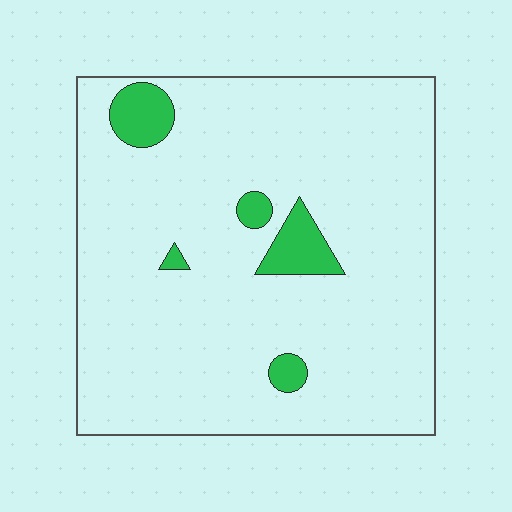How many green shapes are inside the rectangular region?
5.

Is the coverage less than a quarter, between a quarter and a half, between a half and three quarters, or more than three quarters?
Less than a quarter.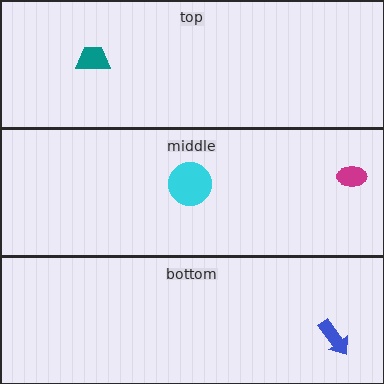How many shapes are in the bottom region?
1.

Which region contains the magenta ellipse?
The middle region.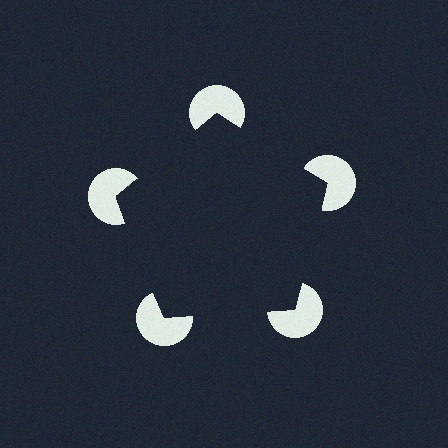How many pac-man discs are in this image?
There are 5 — one at each vertex of the illusory pentagon.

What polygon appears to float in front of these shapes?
An illusory pentagon — its edges are inferred from the aligned wedge cuts in the pac-man discs, not physically drawn.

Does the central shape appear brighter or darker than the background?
It typically appears slightly darker than the background, even though no actual brightness change is drawn.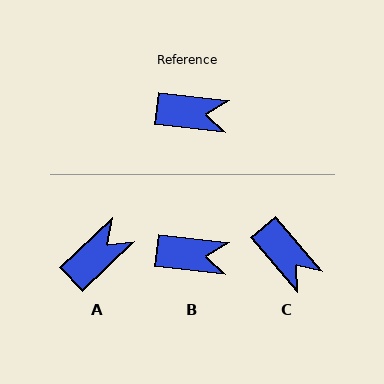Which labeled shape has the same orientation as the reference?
B.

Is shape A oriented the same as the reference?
No, it is off by about 50 degrees.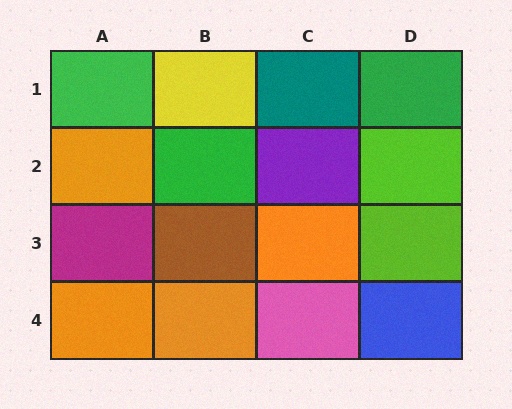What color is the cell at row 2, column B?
Green.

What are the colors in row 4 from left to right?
Orange, orange, pink, blue.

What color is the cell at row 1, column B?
Yellow.